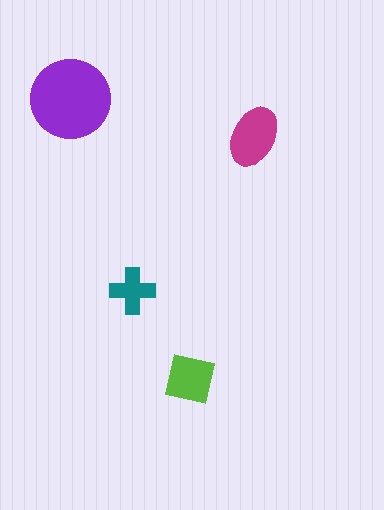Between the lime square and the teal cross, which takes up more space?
The lime square.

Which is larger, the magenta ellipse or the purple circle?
The purple circle.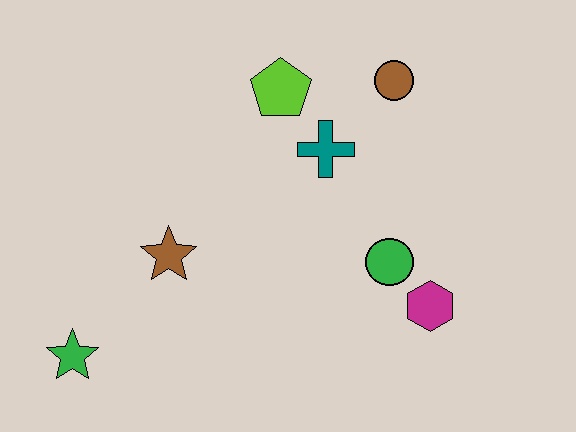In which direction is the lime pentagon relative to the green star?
The lime pentagon is above the green star.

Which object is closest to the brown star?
The green star is closest to the brown star.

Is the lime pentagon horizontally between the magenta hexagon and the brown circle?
No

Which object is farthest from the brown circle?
The green star is farthest from the brown circle.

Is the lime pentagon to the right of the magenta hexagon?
No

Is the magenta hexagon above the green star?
Yes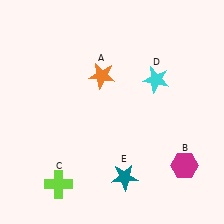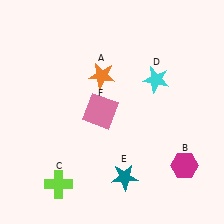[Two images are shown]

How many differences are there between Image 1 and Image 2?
There is 1 difference between the two images.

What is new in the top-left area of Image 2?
A pink square (F) was added in the top-left area of Image 2.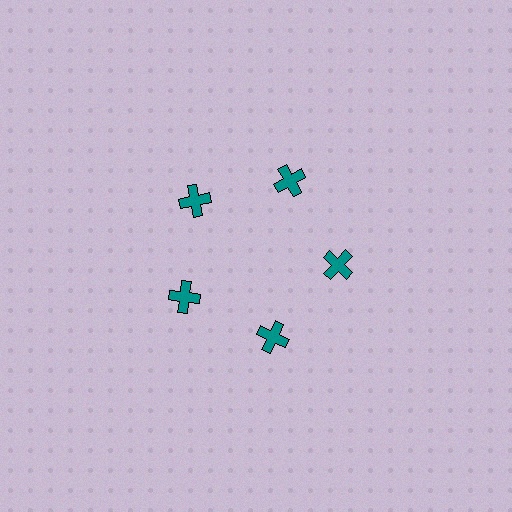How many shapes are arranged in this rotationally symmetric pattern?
There are 5 shapes, arranged in 5 groups of 1.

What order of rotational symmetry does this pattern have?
This pattern has 5-fold rotational symmetry.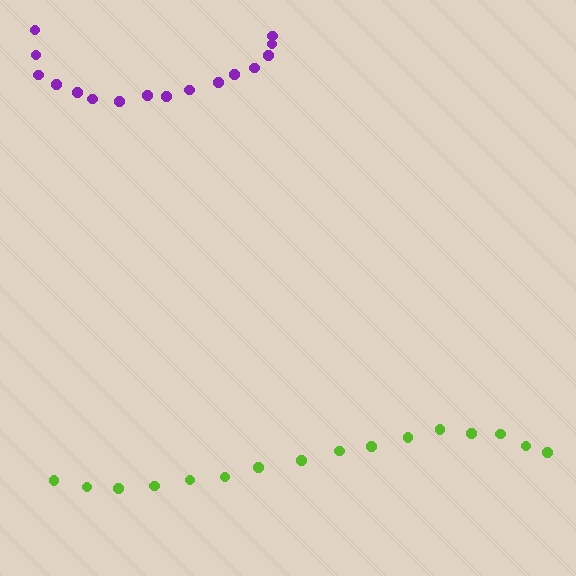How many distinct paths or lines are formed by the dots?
There are 2 distinct paths.